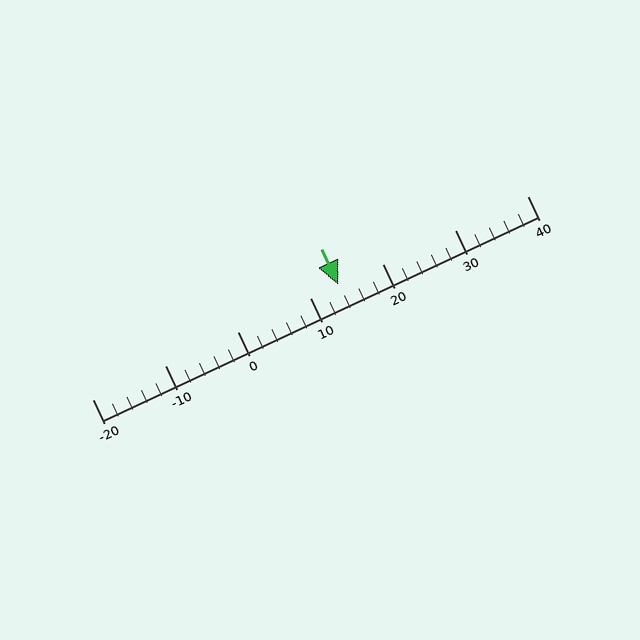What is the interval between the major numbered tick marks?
The major tick marks are spaced 10 units apart.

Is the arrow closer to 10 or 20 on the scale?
The arrow is closer to 10.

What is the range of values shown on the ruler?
The ruler shows values from -20 to 40.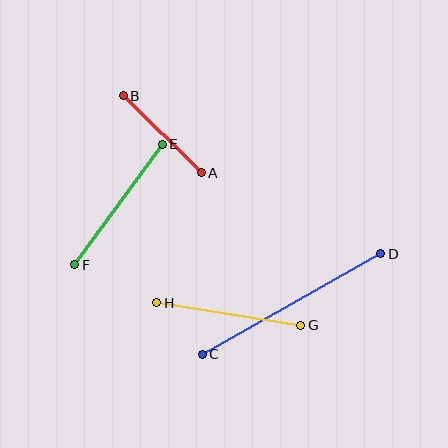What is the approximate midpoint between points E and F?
The midpoint is at approximately (119, 204) pixels.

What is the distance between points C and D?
The distance is approximately 205 pixels.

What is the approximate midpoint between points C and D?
The midpoint is at approximately (292, 304) pixels.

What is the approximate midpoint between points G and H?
The midpoint is at approximately (229, 314) pixels.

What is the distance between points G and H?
The distance is approximately 146 pixels.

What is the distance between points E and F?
The distance is approximately 149 pixels.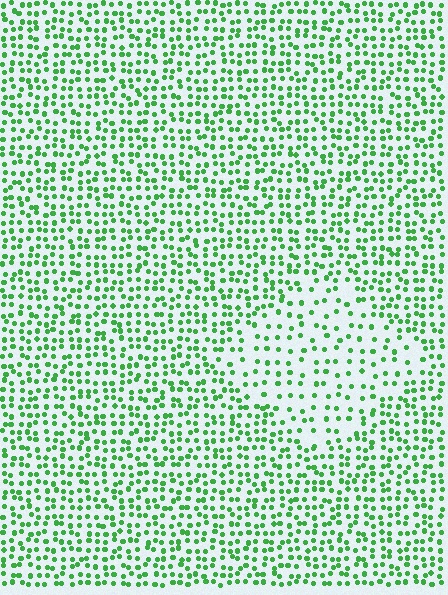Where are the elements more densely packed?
The elements are more densely packed outside the diamond boundary.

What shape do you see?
I see a diamond.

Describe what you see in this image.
The image contains small green elements arranged at two different densities. A diamond-shaped region is visible where the elements are less densely packed than the surrounding area.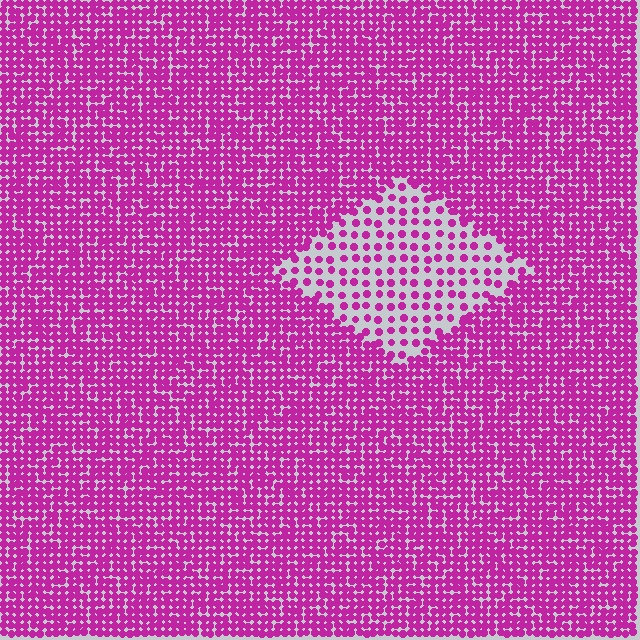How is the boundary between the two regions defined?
The boundary is defined by a change in element density (approximately 2.6x ratio). All elements are the same color, size, and shape.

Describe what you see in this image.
The image contains small magenta elements arranged at two different densities. A diamond-shaped region is visible where the elements are less densely packed than the surrounding area.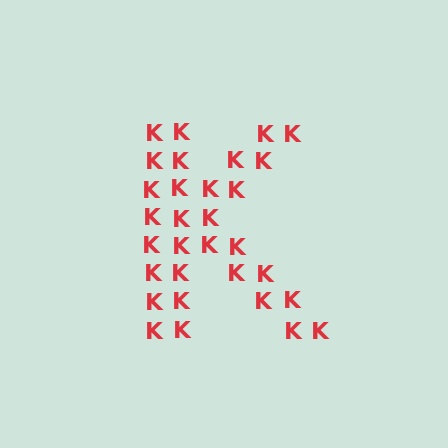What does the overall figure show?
The overall figure shows the letter K.